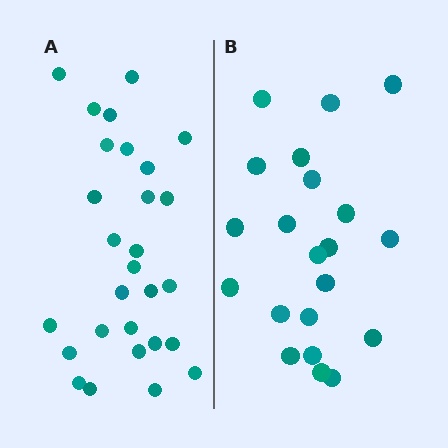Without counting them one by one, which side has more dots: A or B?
Region A (the left region) has more dots.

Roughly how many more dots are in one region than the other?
Region A has roughly 8 or so more dots than region B.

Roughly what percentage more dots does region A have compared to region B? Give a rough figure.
About 35% more.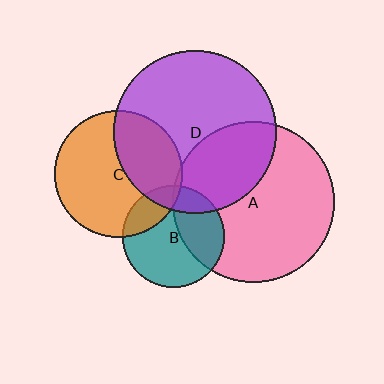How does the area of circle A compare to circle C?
Approximately 1.6 times.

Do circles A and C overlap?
Yes.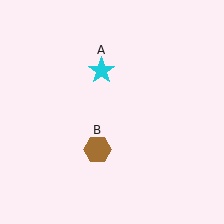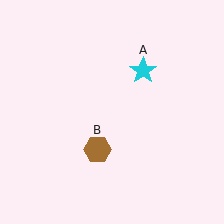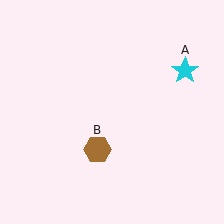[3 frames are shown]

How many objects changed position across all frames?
1 object changed position: cyan star (object A).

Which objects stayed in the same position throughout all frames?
Brown hexagon (object B) remained stationary.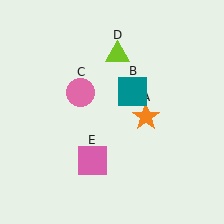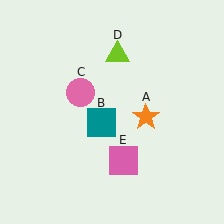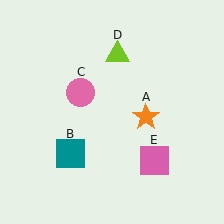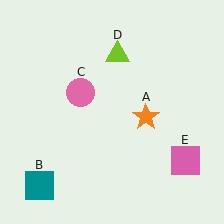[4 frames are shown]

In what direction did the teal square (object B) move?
The teal square (object B) moved down and to the left.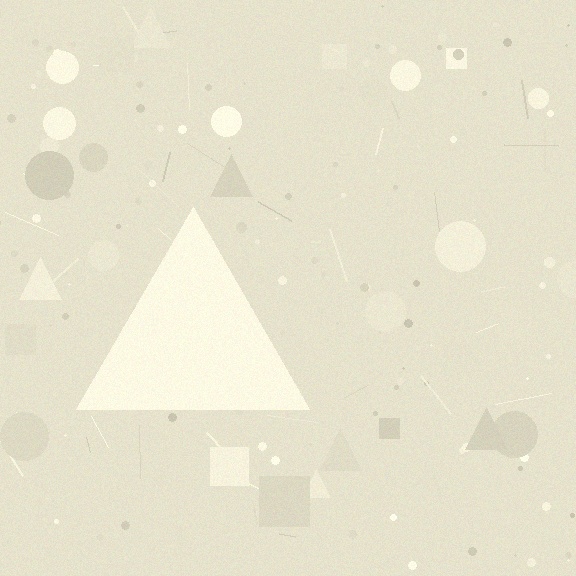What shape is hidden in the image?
A triangle is hidden in the image.